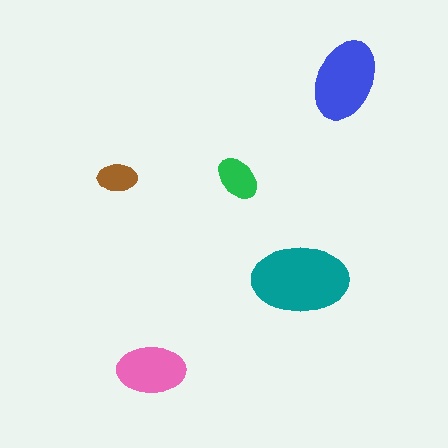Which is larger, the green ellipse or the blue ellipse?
The blue one.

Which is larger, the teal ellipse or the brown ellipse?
The teal one.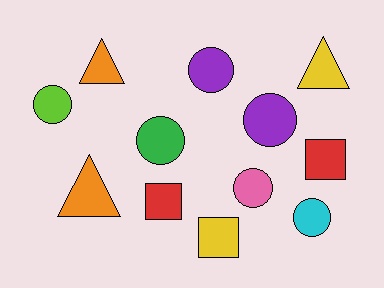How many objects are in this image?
There are 12 objects.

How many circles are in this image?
There are 6 circles.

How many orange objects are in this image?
There are 2 orange objects.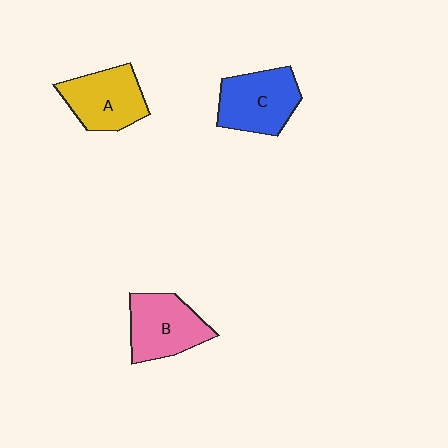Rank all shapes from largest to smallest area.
From largest to smallest: C (blue), B (pink), A (yellow).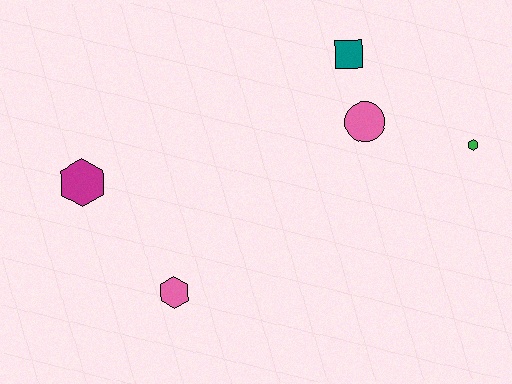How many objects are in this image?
There are 5 objects.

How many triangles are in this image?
There are no triangles.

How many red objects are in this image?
There are no red objects.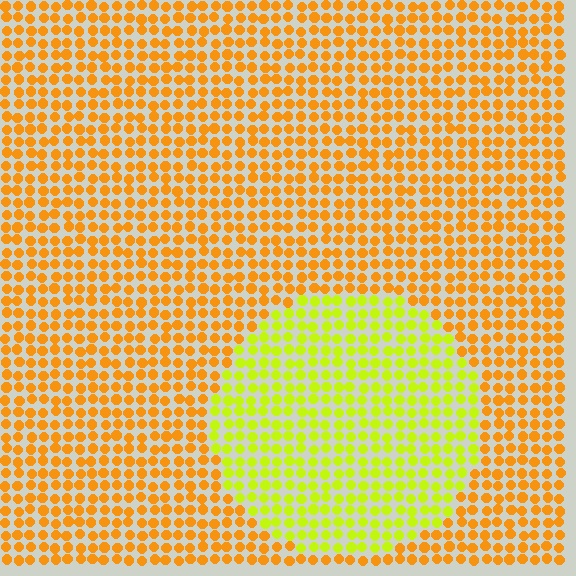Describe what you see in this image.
The image is filled with small orange elements in a uniform arrangement. A circle-shaped region is visible where the elements are tinted to a slightly different hue, forming a subtle color boundary.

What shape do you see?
I see a circle.